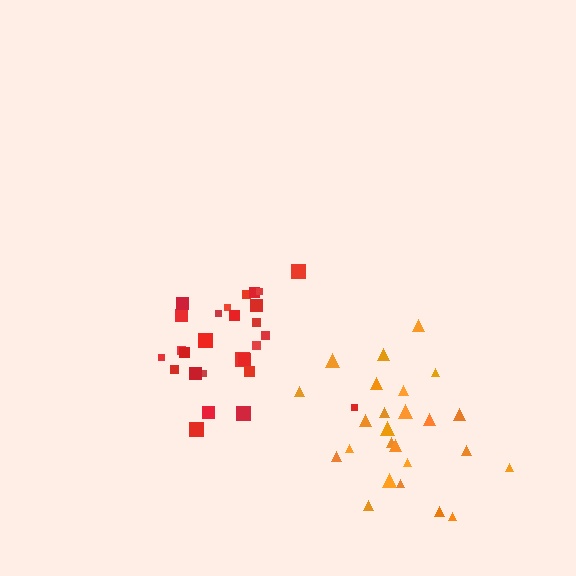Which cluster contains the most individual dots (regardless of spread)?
Red (27).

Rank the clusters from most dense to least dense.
red, orange.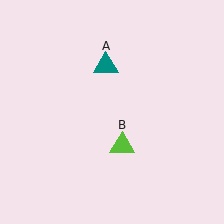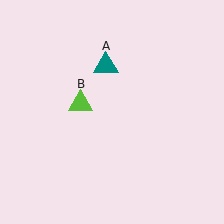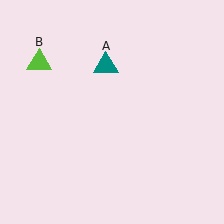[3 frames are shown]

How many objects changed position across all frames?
1 object changed position: lime triangle (object B).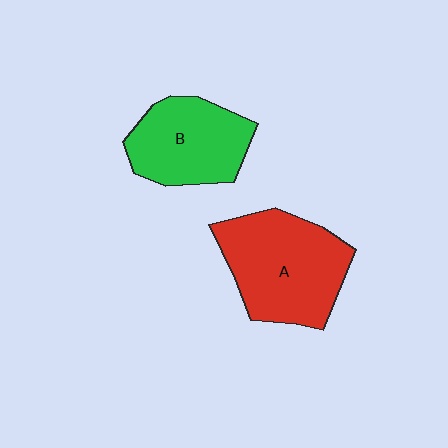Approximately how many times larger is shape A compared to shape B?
Approximately 1.3 times.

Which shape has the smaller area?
Shape B (green).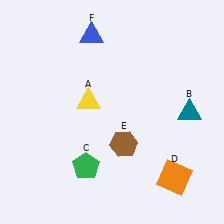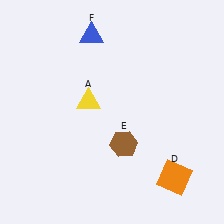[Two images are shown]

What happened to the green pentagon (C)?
The green pentagon (C) was removed in Image 2. It was in the bottom-left area of Image 1.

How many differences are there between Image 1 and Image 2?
There are 2 differences between the two images.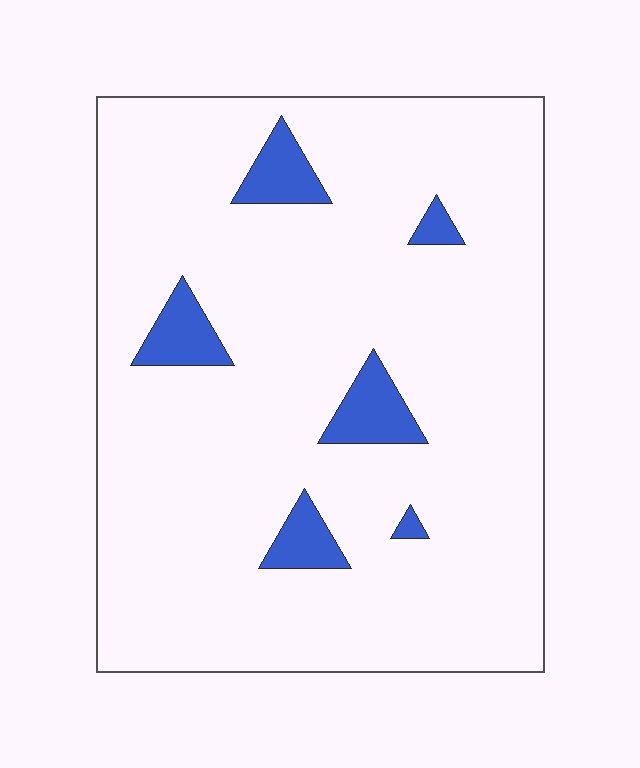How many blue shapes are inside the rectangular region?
6.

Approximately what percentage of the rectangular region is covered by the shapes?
Approximately 10%.